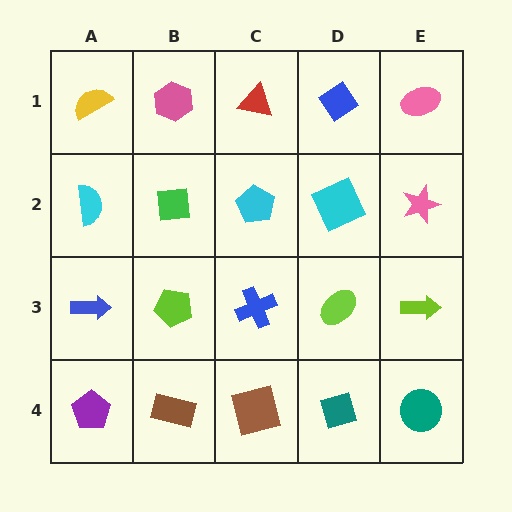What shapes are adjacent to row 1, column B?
A green square (row 2, column B), a yellow semicircle (row 1, column A), a red triangle (row 1, column C).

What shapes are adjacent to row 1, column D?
A cyan square (row 2, column D), a red triangle (row 1, column C), a pink ellipse (row 1, column E).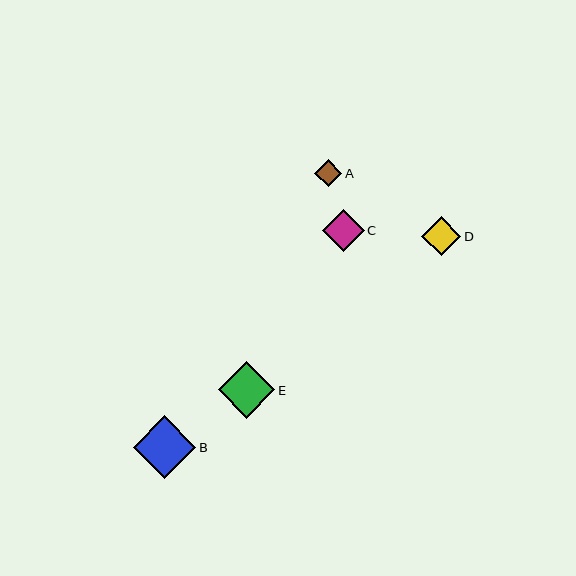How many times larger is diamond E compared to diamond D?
Diamond E is approximately 1.5 times the size of diamond D.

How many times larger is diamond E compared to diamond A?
Diamond E is approximately 2.0 times the size of diamond A.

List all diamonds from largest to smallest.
From largest to smallest: B, E, C, D, A.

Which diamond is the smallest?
Diamond A is the smallest with a size of approximately 27 pixels.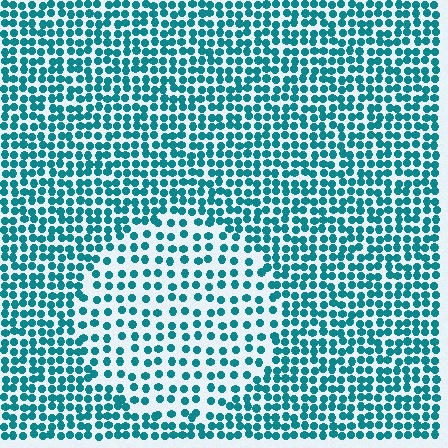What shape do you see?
I see a circle.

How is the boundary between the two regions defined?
The boundary is defined by a change in element density (approximately 1.8x ratio). All elements are the same color, size, and shape.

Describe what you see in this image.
The image contains small teal elements arranged at two different densities. A circle-shaped region is visible where the elements are less densely packed than the surrounding area.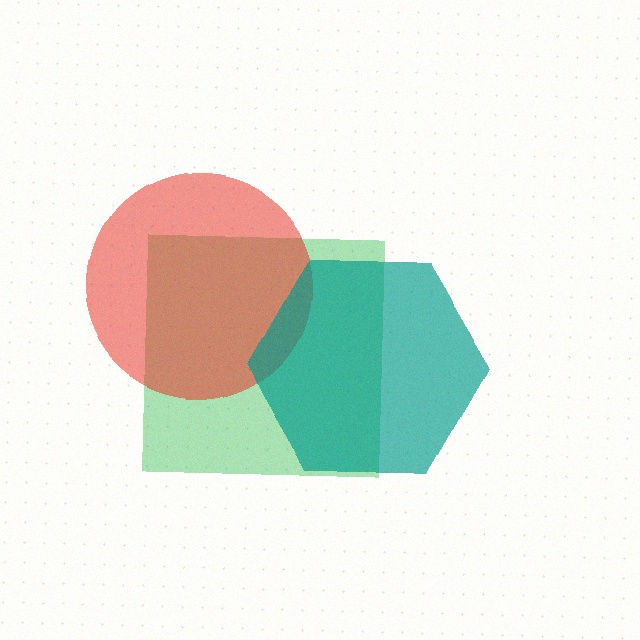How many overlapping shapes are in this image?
There are 3 overlapping shapes in the image.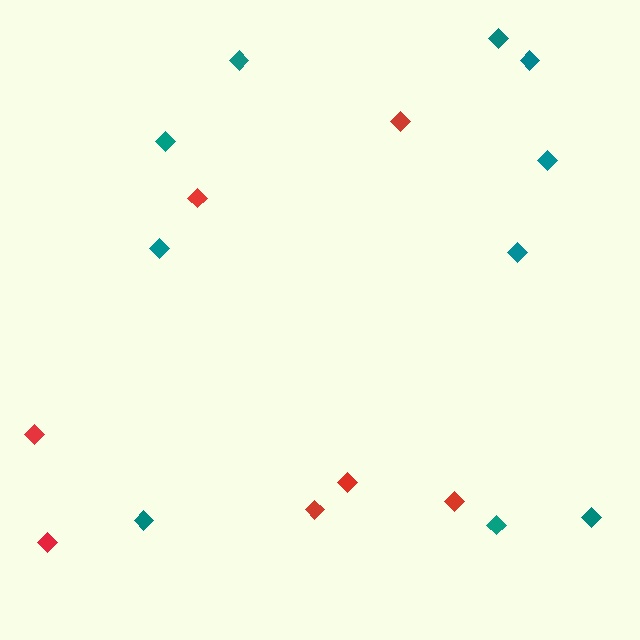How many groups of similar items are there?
There are 2 groups: one group of teal diamonds (10) and one group of red diamonds (7).